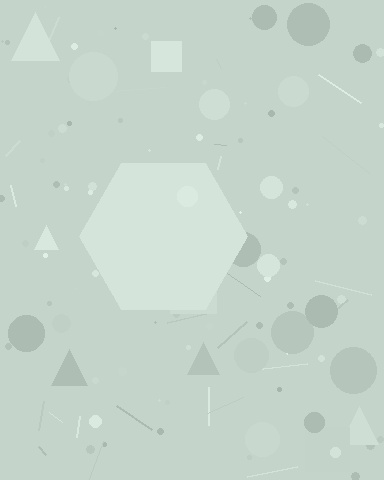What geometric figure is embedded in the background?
A hexagon is embedded in the background.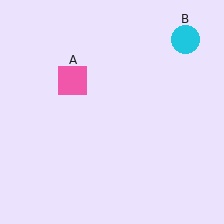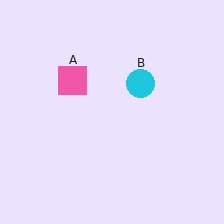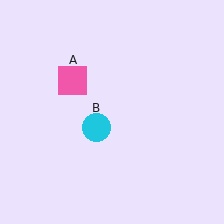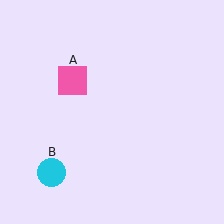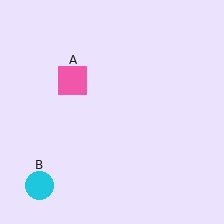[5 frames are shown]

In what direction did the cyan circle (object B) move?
The cyan circle (object B) moved down and to the left.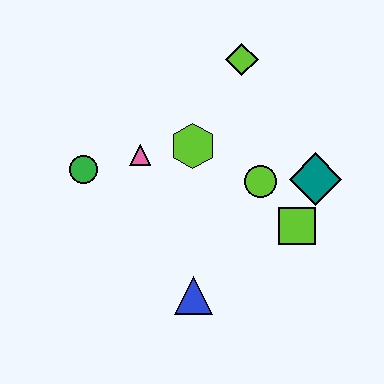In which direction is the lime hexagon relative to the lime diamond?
The lime hexagon is below the lime diamond.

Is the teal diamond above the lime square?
Yes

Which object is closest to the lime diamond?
The lime hexagon is closest to the lime diamond.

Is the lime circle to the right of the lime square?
No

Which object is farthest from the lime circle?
The green circle is farthest from the lime circle.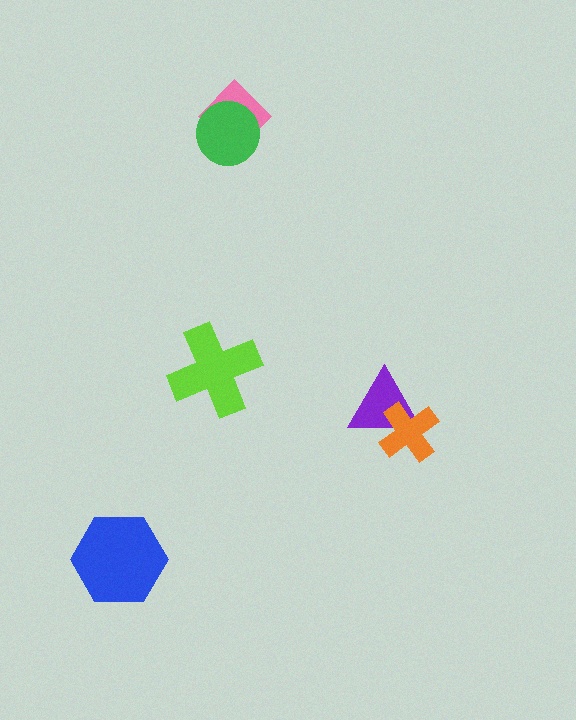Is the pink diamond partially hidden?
Yes, it is partially covered by another shape.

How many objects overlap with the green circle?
1 object overlaps with the green circle.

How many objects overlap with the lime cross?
0 objects overlap with the lime cross.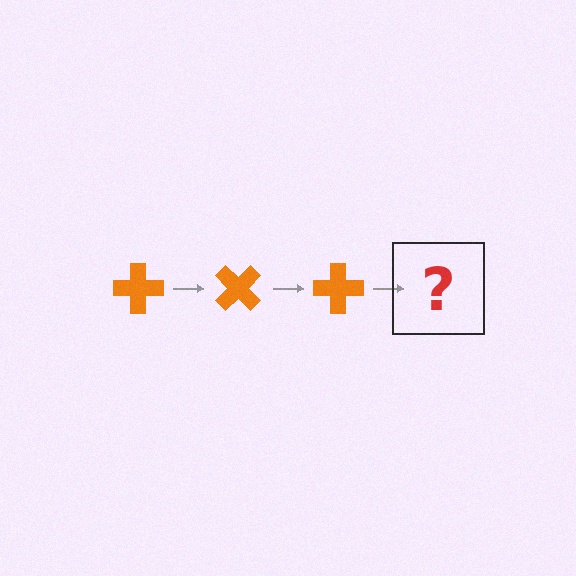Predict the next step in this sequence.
The next step is an orange cross rotated 135 degrees.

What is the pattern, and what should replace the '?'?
The pattern is that the cross rotates 45 degrees each step. The '?' should be an orange cross rotated 135 degrees.